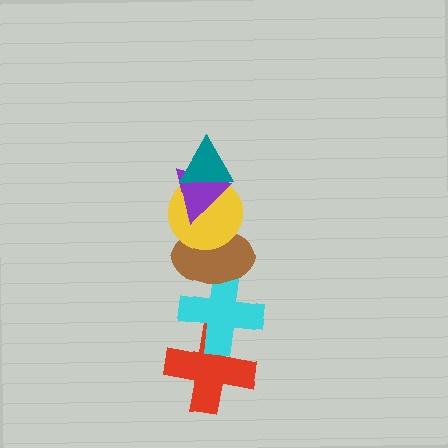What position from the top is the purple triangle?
The purple triangle is 2nd from the top.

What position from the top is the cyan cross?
The cyan cross is 5th from the top.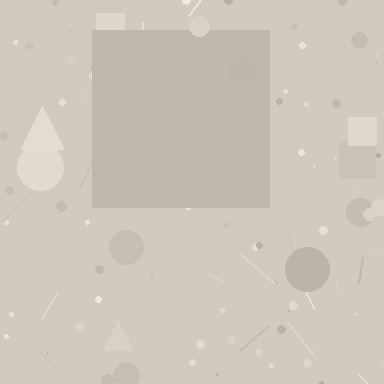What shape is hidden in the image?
A square is hidden in the image.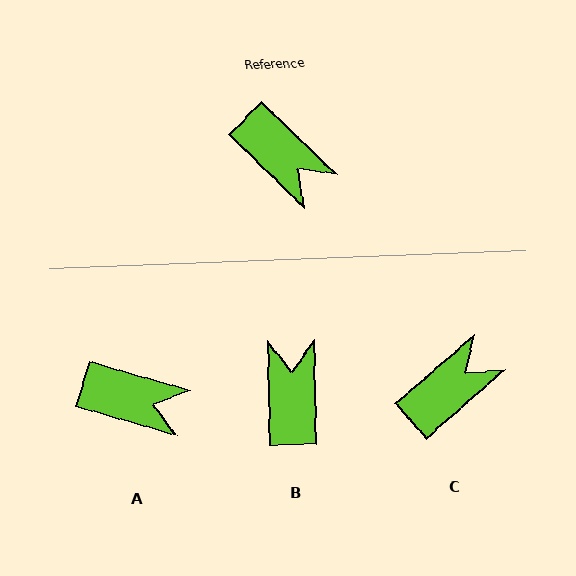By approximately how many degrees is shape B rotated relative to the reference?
Approximately 135 degrees counter-clockwise.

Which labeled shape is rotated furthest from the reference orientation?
B, about 135 degrees away.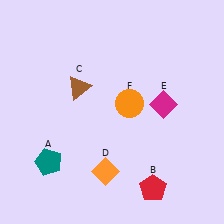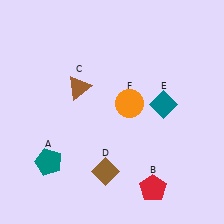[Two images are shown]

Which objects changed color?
D changed from orange to brown. E changed from magenta to teal.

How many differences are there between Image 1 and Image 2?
There are 2 differences between the two images.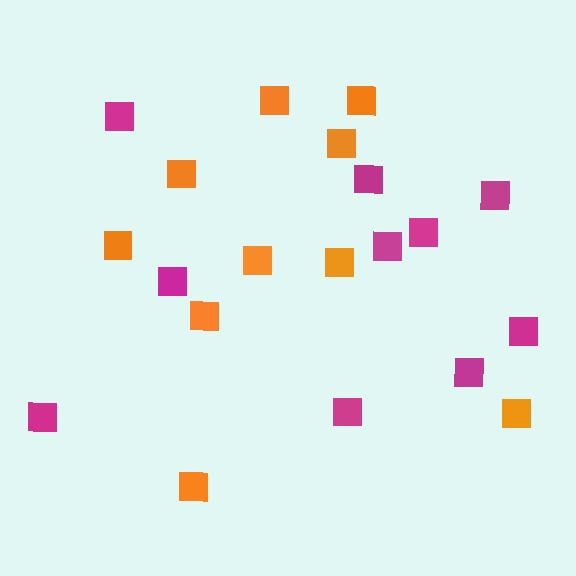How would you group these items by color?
There are 2 groups: one group of magenta squares (10) and one group of orange squares (10).